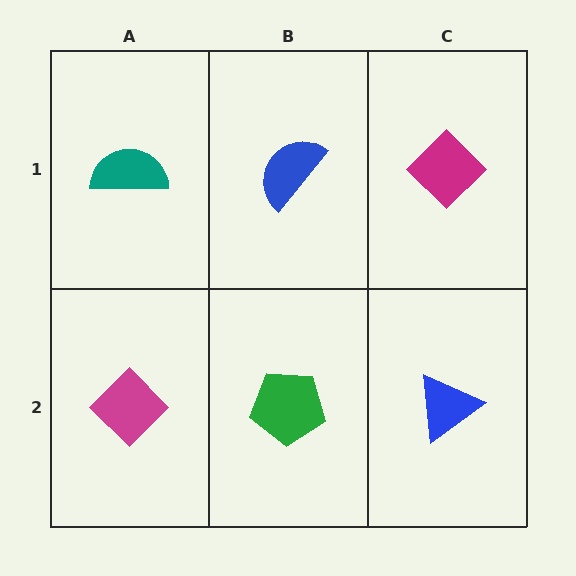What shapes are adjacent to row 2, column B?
A blue semicircle (row 1, column B), a magenta diamond (row 2, column A), a blue triangle (row 2, column C).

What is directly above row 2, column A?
A teal semicircle.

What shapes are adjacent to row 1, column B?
A green pentagon (row 2, column B), a teal semicircle (row 1, column A), a magenta diamond (row 1, column C).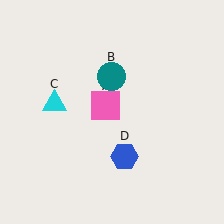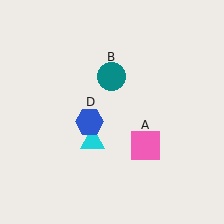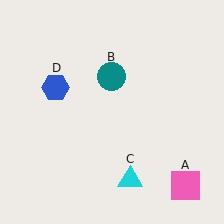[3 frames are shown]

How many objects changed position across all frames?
3 objects changed position: pink square (object A), cyan triangle (object C), blue hexagon (object D).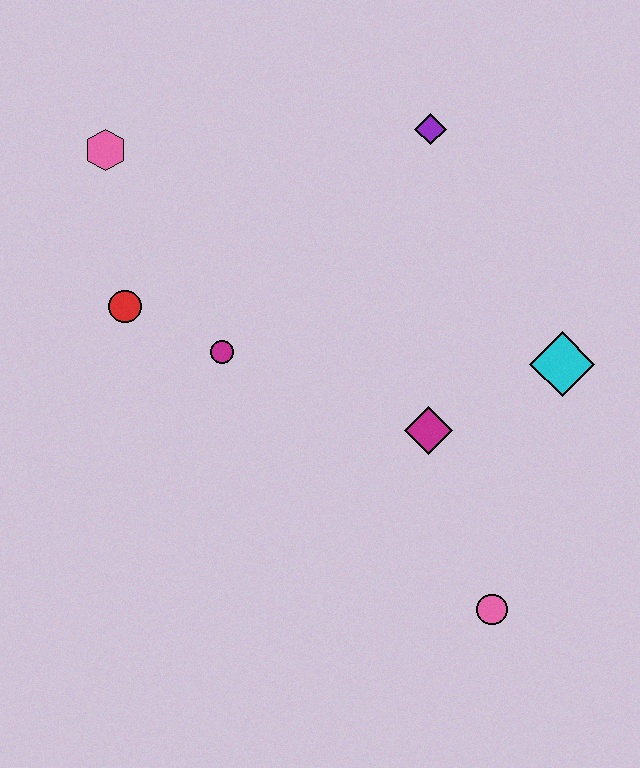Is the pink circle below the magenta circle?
Yes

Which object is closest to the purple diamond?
The cyan diamond is closest to the purple diamond.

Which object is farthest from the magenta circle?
The pink circle is farthest from the magenta circle.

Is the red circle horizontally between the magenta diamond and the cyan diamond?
No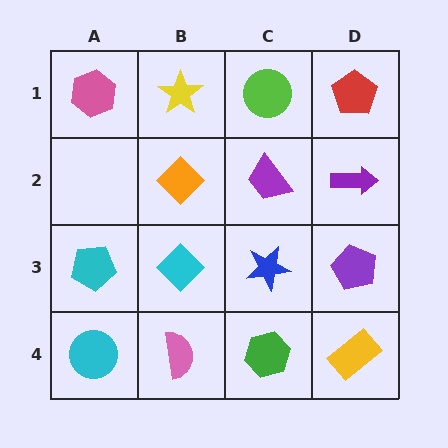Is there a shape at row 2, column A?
No, that cell is empty.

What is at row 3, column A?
A cyan pentagon.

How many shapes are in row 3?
4 shapes.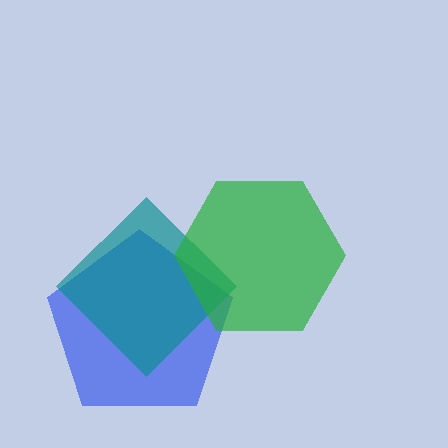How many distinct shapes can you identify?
There are 3 distinct shapes: a blue pentagon, a teal diamond, a green hexagon.